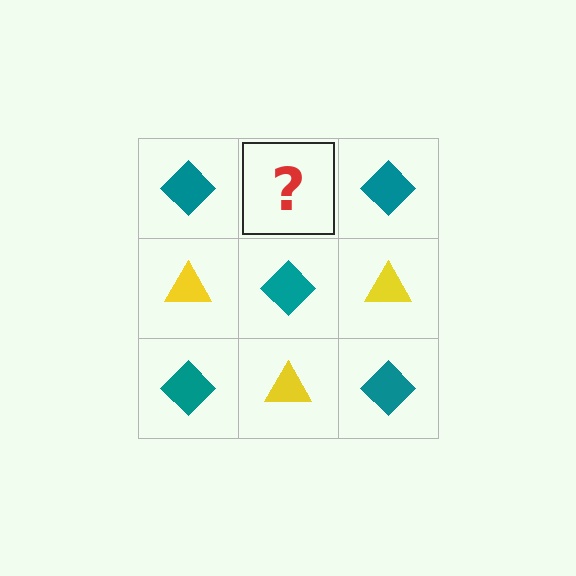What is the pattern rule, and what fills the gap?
The rule is that it alternates teal diamond and yellow triangle in a checkerboard pattern. The gap should be filled with a yellow triangle.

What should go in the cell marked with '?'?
The missing cell should contain a yellow triangle.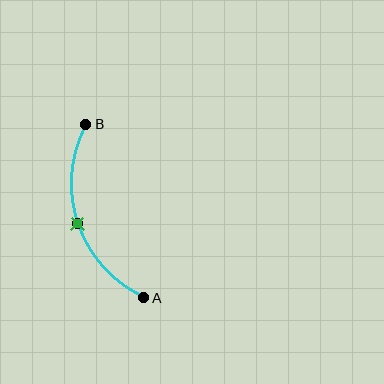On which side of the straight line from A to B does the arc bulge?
The arc bulges to the left of the straight line connecting A and B.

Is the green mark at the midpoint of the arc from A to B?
Yes. The green mark lies on the arc at equal arc-length from both A and B — it is the arc midpoint.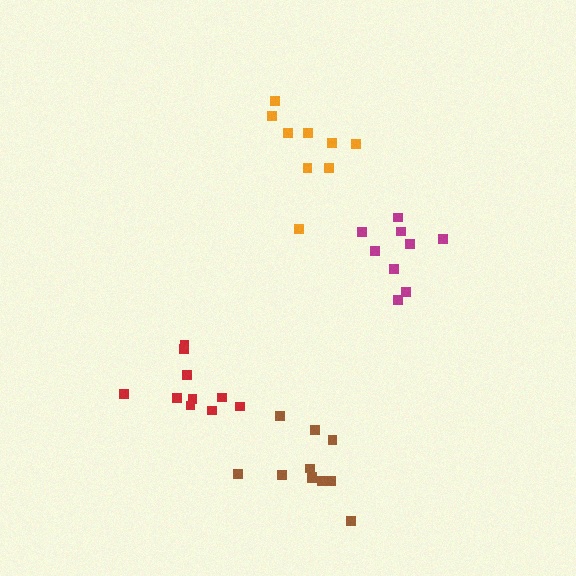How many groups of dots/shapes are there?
There are 4 groups.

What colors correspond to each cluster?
The clusters are colored: red, brown, orange, magenta.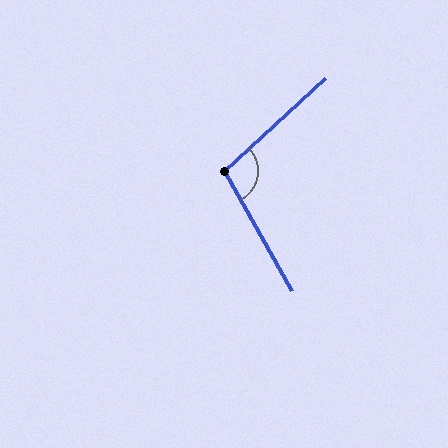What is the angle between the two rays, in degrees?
Approximately 104 degrees.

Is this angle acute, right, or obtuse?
It is obtuse.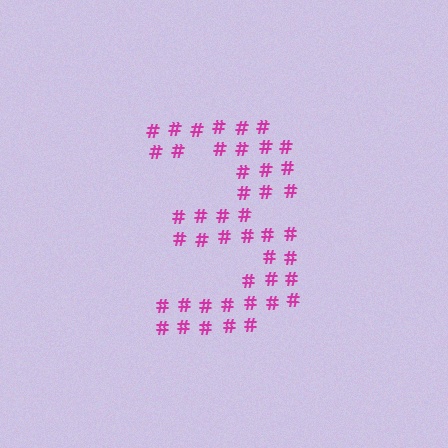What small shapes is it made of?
It is made of small hash symbols.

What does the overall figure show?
The overall figure shows the digit 3.